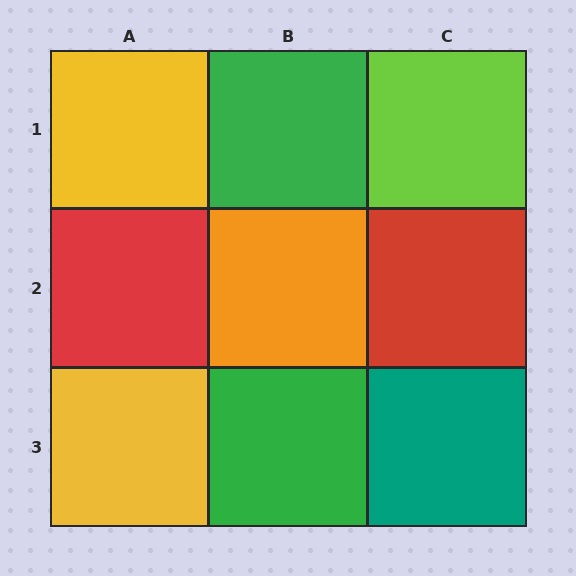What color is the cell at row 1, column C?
Lime.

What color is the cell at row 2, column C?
Red.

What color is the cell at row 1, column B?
Green.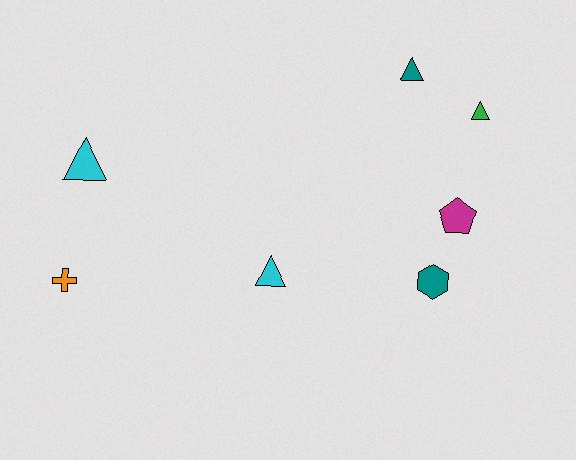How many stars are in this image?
There are no stars.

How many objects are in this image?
There are 7 objects.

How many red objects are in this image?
There are no red objects.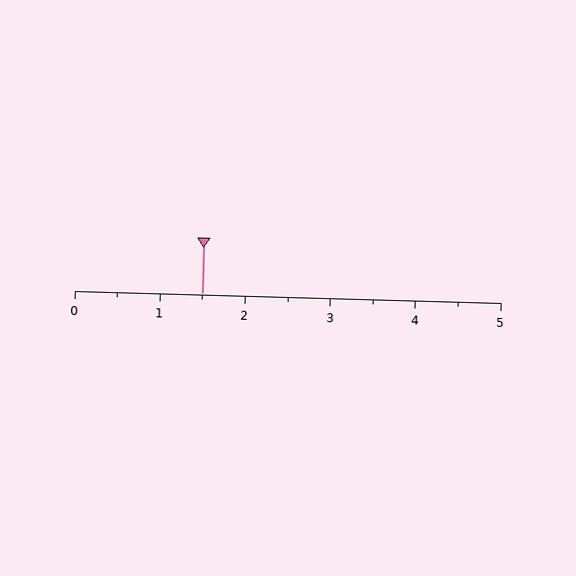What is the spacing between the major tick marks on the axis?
The major ticks are spaced 1 apart.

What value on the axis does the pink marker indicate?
The marker indicates approximately 1.5.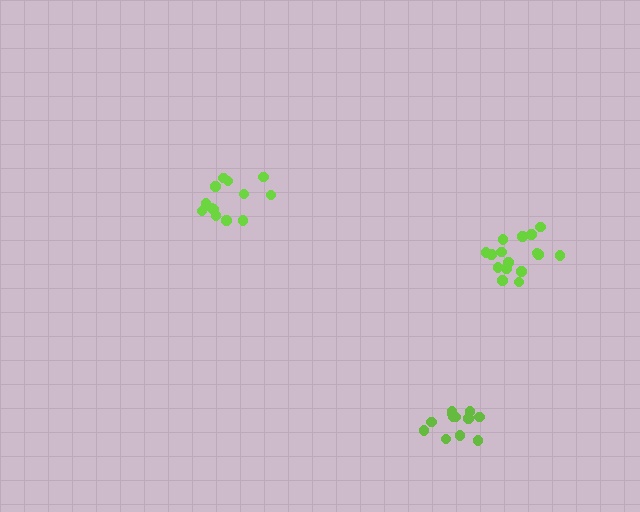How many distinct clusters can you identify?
There are 3 distinct clusters.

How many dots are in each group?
Group 1: 12 dots, Group 2: 16 dots, Group 3: 14 dots (42 total).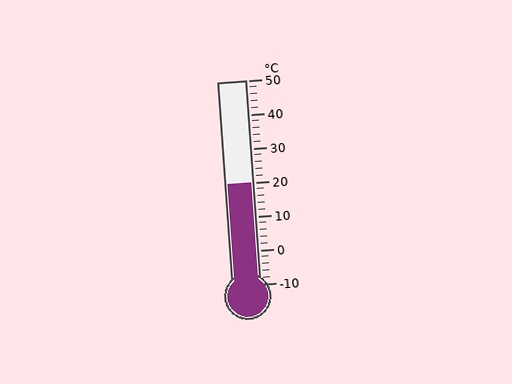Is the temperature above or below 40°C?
The temperature is below 40°C.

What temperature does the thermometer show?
The thermometer shows approximately 20°C.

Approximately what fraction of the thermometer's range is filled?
The thermometer is filled to approximately 50% of its range.